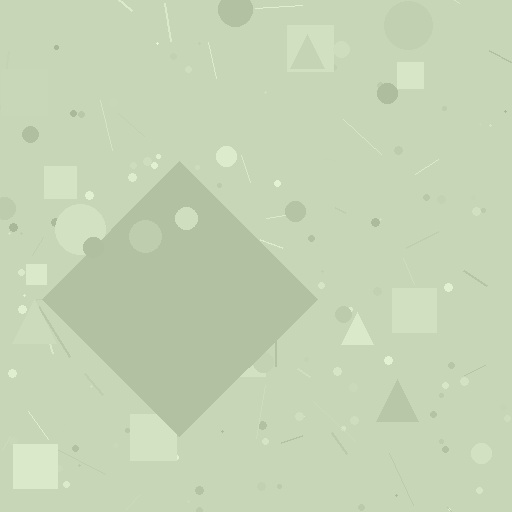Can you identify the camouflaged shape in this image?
The camouflaged shape is a diamond.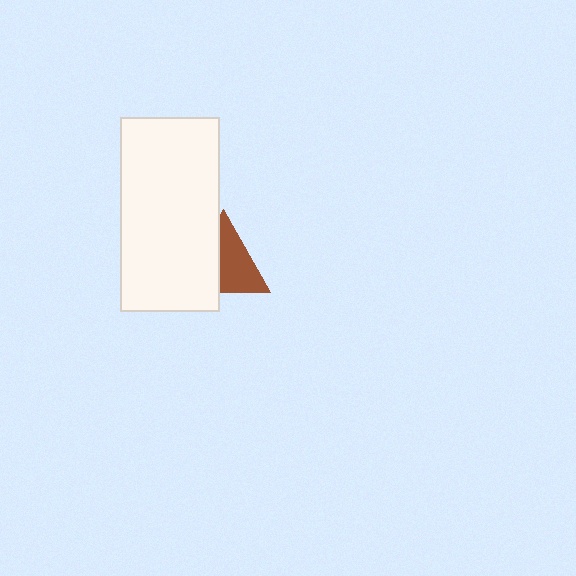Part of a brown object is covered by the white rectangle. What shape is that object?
It is a triangle.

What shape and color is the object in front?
The object in front is a white rectangle.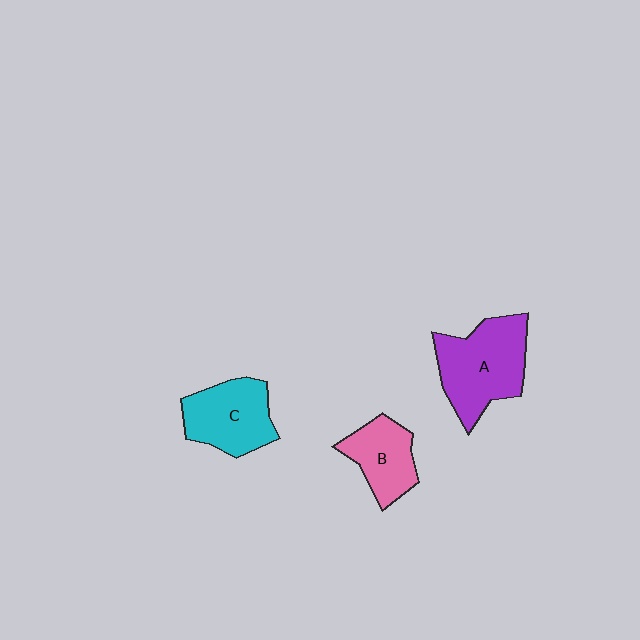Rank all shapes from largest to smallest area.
From largest to smallest: A (purple), C (cyan), B (pink).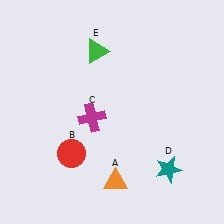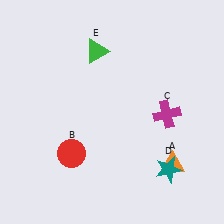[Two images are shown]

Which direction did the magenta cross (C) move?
The magenta cross (C) moved right.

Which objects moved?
The objects that moved are: the orange triangle (A), the magenta cross (C).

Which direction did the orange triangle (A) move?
The orange triangle (A) moved right.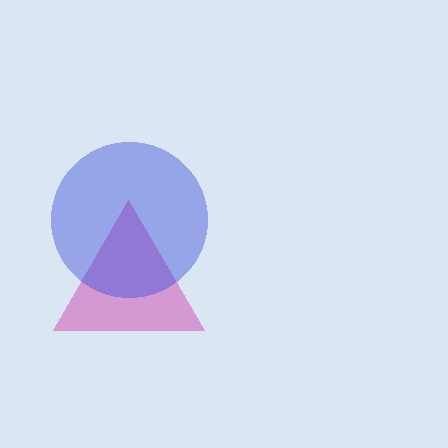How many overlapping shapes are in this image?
There are 2 overlapping shapes in the image.